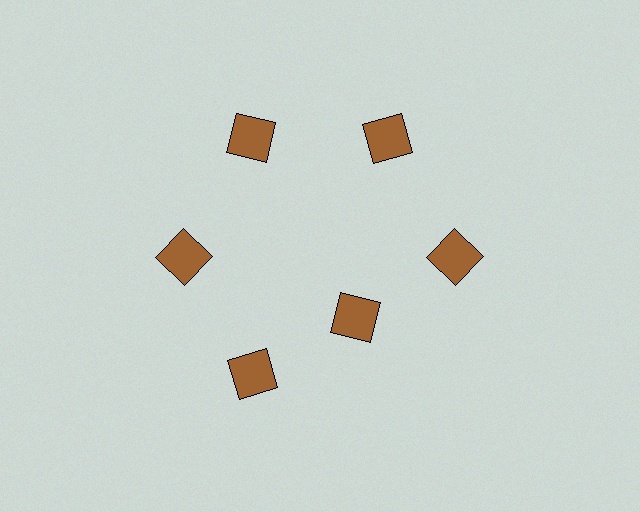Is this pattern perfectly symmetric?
No. The 6 brown squares are arranged in a ring, but one element near the 5 o'clock position is pulled inward toward the center, breaking the 6-fold rotational symmetry.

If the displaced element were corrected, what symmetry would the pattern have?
It would have 6-fold rotational symmetry — the pattern would map onto itself every 60 degrees.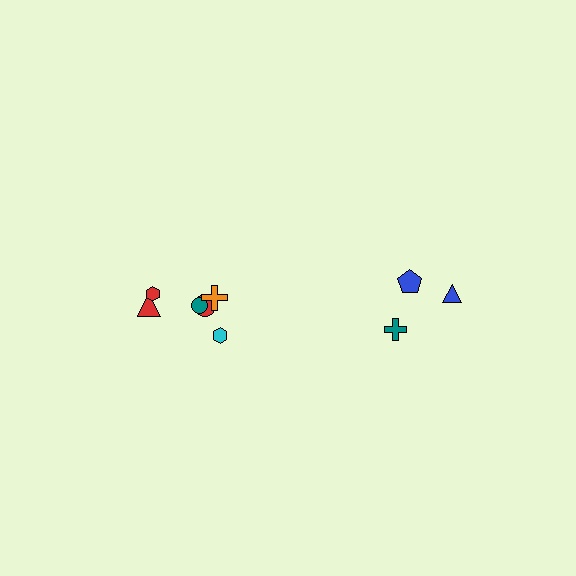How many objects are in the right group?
There are 3 objects.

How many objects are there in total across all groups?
There are 9 objects.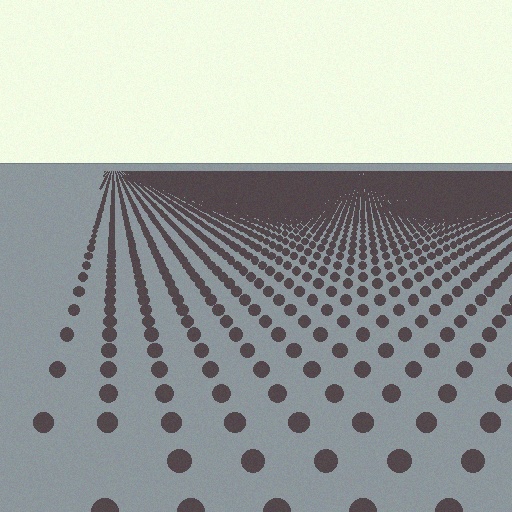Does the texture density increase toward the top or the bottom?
Density increases toward the top.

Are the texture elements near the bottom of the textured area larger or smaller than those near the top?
Larger. Near the bottom, elements are closer to the viewer and appear at a bigger on-screen size.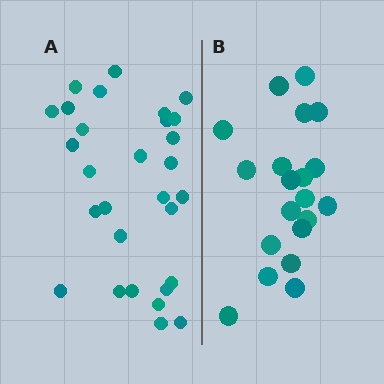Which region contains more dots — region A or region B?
Region A (the left region) has more dots.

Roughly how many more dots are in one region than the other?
Region A has roughly 8 or so more dots than region B.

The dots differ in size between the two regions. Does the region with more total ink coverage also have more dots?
No. Region B has more total ink coverage because its dots are larger, but region A actually contains more individual dots. Total area can be misleading — the number of items is what matters here.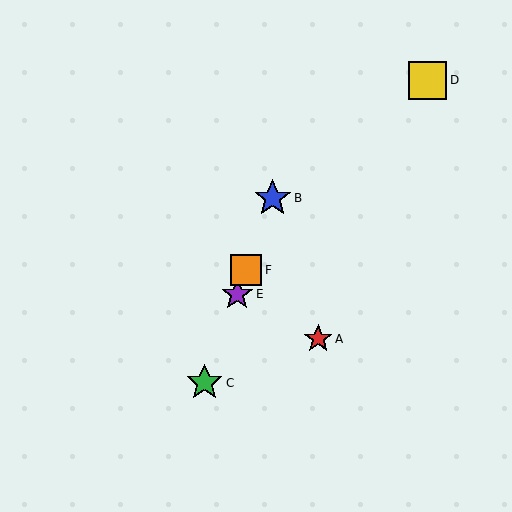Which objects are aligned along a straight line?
Objects B, C, E, F are aligned along a straight line.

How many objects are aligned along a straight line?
4 objects (B, C, E, F) are aligned along a straight line.